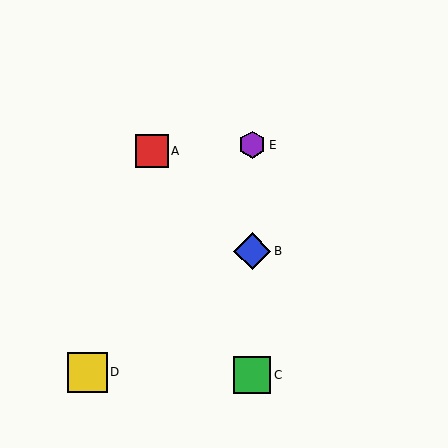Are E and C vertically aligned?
Yes, both are at x≈252.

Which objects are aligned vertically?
Objects B, C, E are aligned vertically.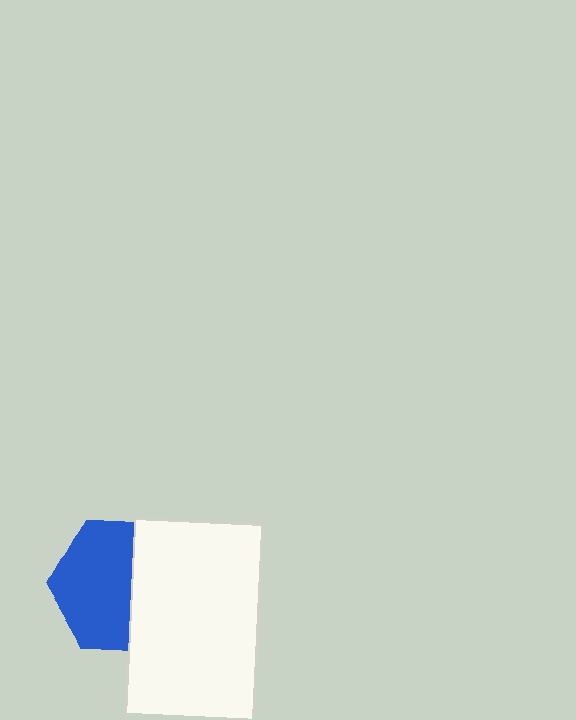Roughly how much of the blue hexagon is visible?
About half of it is visible (roughly 59%).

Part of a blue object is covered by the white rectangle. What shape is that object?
It is a hexagon.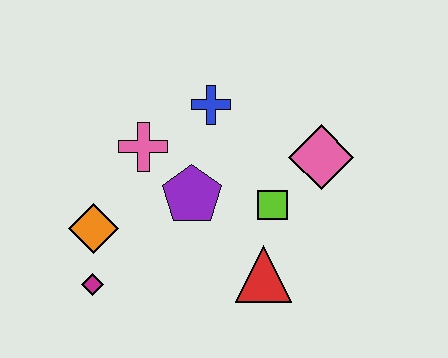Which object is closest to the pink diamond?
The lime square is closest to the pink diamond.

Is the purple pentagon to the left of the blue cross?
Yes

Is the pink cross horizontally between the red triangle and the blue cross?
No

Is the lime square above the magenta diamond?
Yes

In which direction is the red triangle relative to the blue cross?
The red triangle is below the blue cross.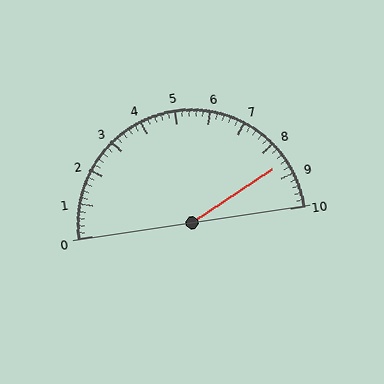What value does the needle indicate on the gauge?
The needle indicates approximately 8.6.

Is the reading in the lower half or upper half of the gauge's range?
The reading is in the upper half of the range (0 to 10).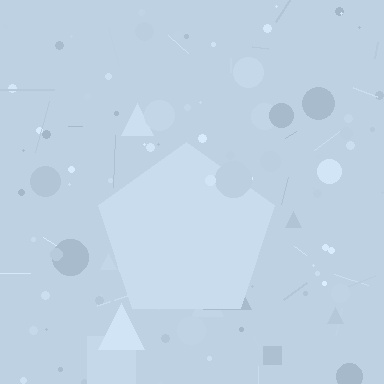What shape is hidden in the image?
A pentagon is hidden in the image.